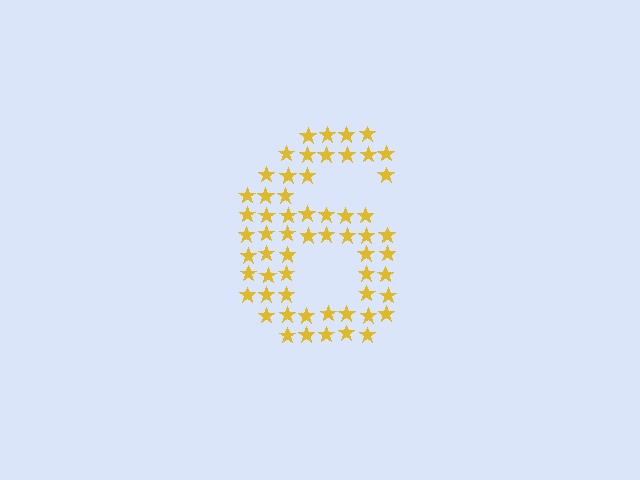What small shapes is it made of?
It is made of small stars.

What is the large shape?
The large shape is the digit 6.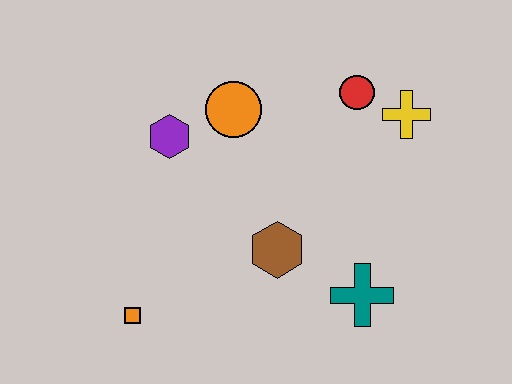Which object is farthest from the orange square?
The yellow cross is farthest from the orange square.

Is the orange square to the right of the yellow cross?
No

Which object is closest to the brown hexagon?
The teal cross is closest to the brown hexagon.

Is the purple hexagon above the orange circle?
No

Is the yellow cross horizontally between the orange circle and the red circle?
No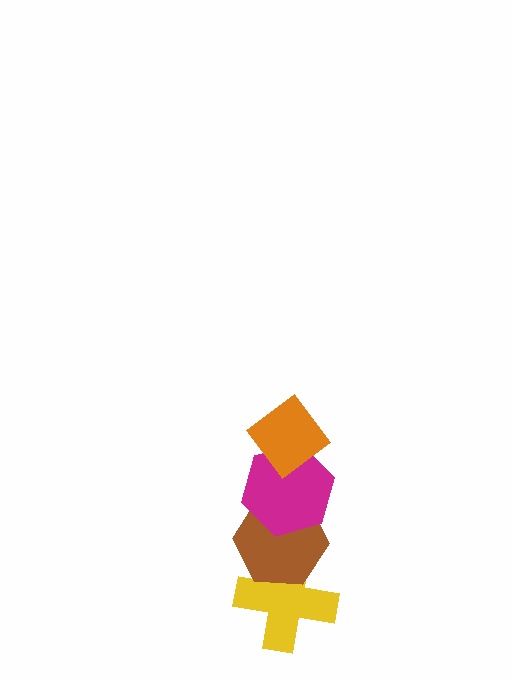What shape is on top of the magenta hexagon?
The orange diamond is on top of the magenta hexagon.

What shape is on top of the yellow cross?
The brown hexagon is on top of the yellow cross.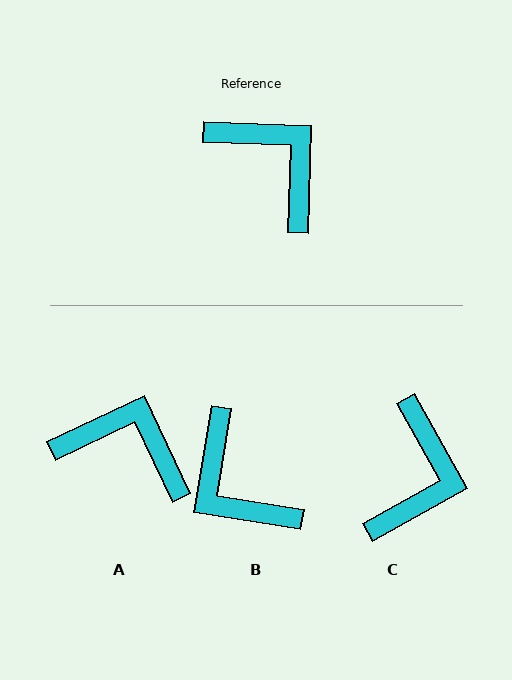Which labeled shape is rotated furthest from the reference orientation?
B, about 173 degrees away.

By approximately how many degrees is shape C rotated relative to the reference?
Approximately 59 degrees clockwise.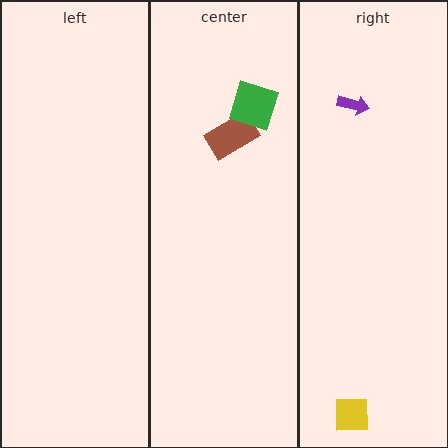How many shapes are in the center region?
2.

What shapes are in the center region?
The brown rectangle, the green square.